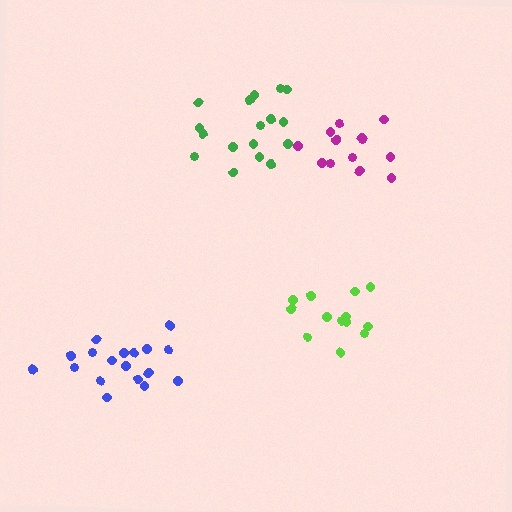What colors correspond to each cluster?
The clusters are colored: blue, green, magenta, lime.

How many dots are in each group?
Group 1: 18 dots, Group 2: 17 dots, Group 3: 14 dots, Group 4: 13 dots (62 total).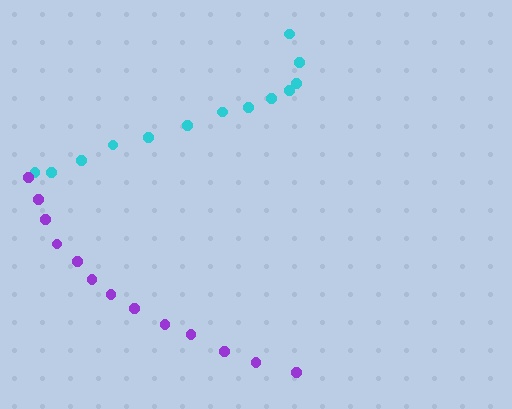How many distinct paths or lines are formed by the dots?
There are 2 distinct paths.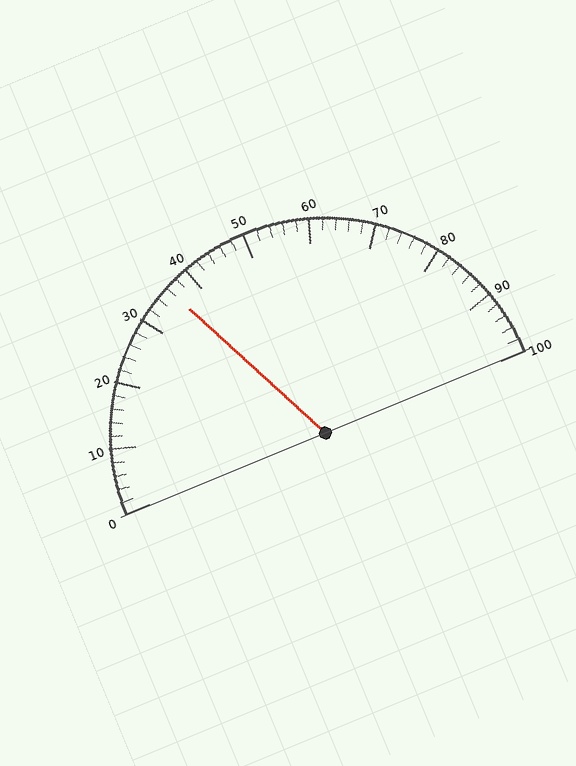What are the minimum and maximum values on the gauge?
The gauge ranges from 0 to 100.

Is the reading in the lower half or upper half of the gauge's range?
The reading is in the lower half of the range (0 to 100).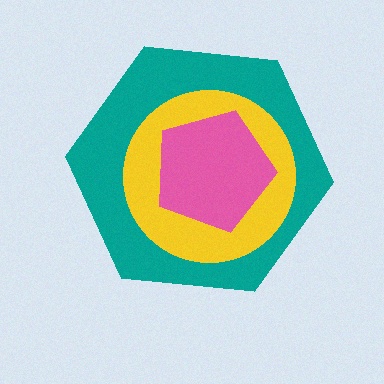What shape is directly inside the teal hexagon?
The yellow circle.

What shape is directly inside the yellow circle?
The pink pentagon.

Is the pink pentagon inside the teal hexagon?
Yes.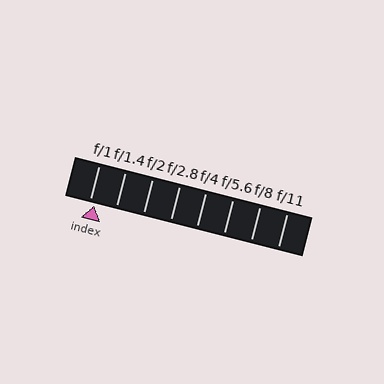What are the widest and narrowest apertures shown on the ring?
The widest aperture shown is f/1 and the narrowest is f/11.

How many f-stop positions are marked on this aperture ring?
There are 8 f-stop positions marked.